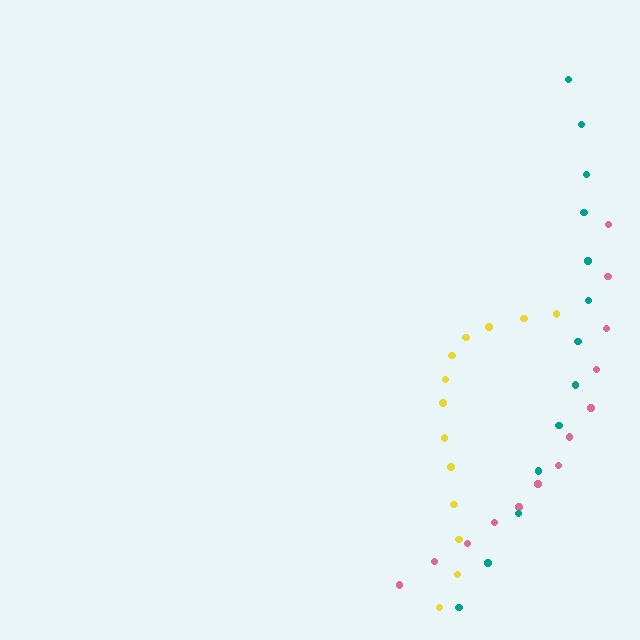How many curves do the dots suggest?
There are 3 distinct paths.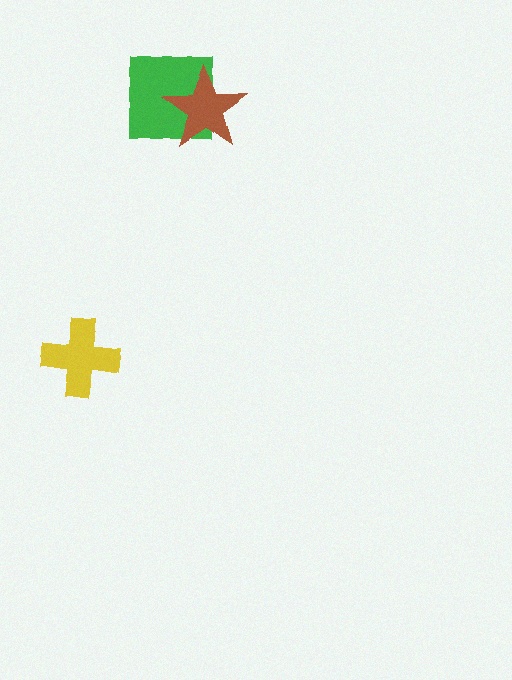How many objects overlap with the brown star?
1 object overlaps with the brown star.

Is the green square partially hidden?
Yes, it is partially covered by another shape.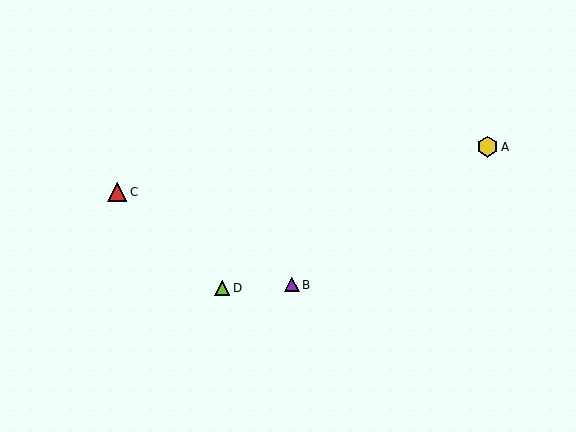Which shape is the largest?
The yellow hexagon (labeled A) is the largest.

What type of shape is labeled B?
Shape B is a purple triangle.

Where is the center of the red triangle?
The center of the red triangle is at (117, 192).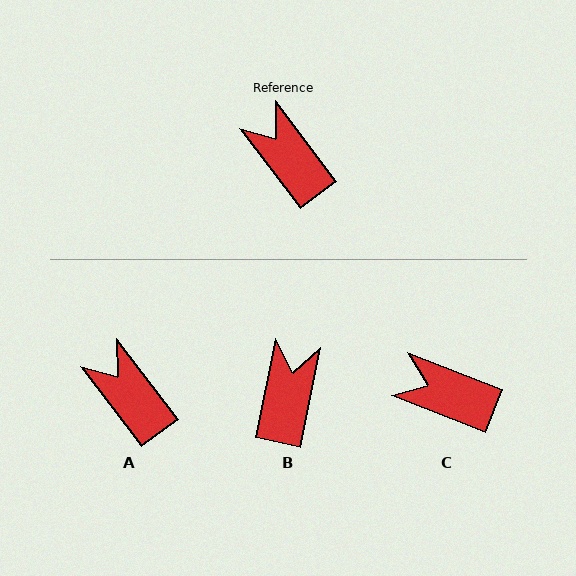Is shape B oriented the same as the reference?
No, it is off by about 49 degrees.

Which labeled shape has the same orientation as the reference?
A.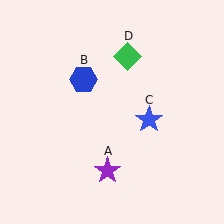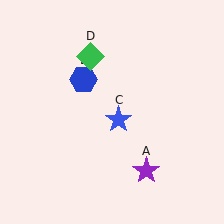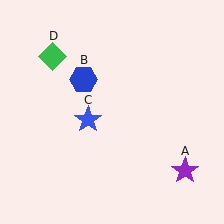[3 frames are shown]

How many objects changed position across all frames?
3 objects changed position: purple star (object A), blue star (object C), green diamond (object D).